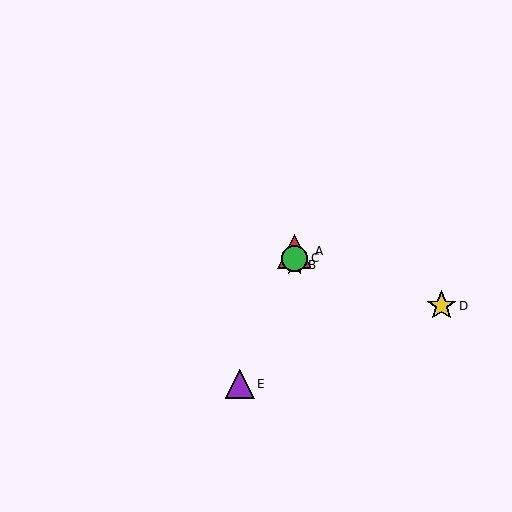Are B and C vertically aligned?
Yes, both are at x≈295.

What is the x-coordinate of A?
Object A is at x≈295.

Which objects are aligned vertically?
Objects A, B, C are aligned vertically.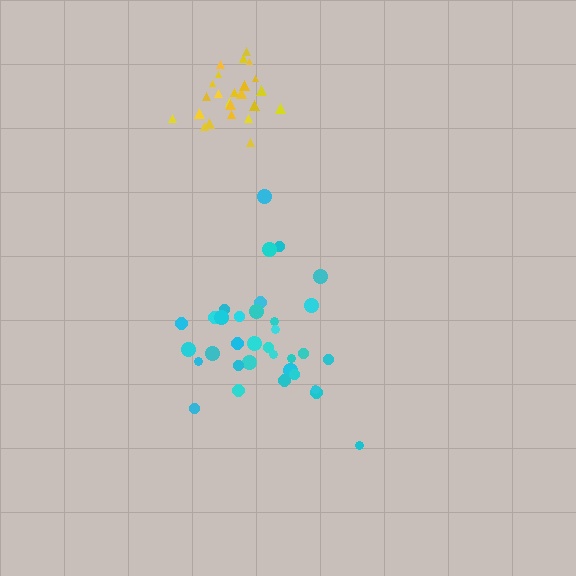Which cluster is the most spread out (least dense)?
Cyan.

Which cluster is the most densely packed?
Yellow.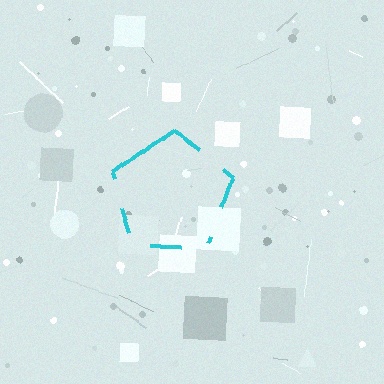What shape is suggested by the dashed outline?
The dashed outline suggests a pentagon.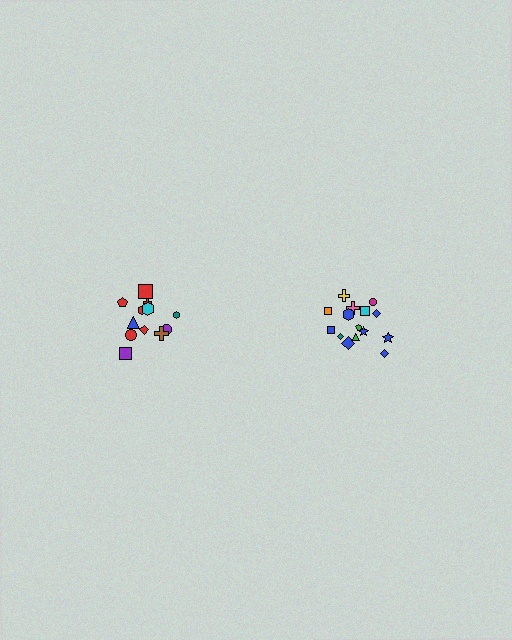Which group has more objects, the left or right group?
The right group.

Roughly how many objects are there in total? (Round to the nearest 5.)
Roughly 25 objects in total.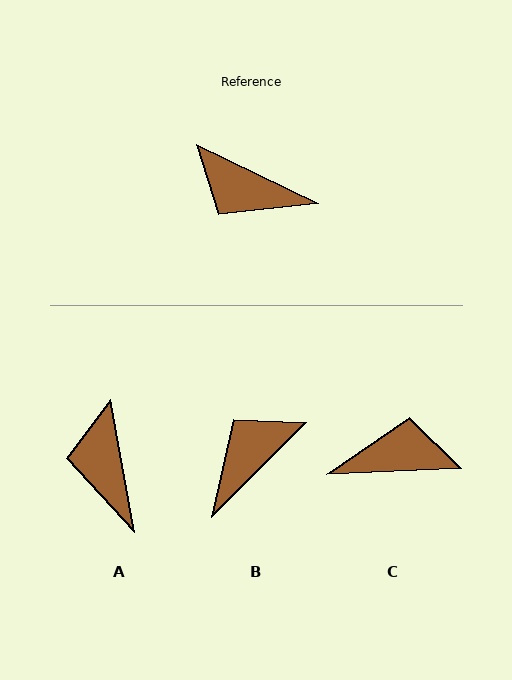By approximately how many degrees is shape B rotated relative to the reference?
Approximately 109 degrees clockwise.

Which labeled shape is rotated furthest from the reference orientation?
C, about 152 degrees away.